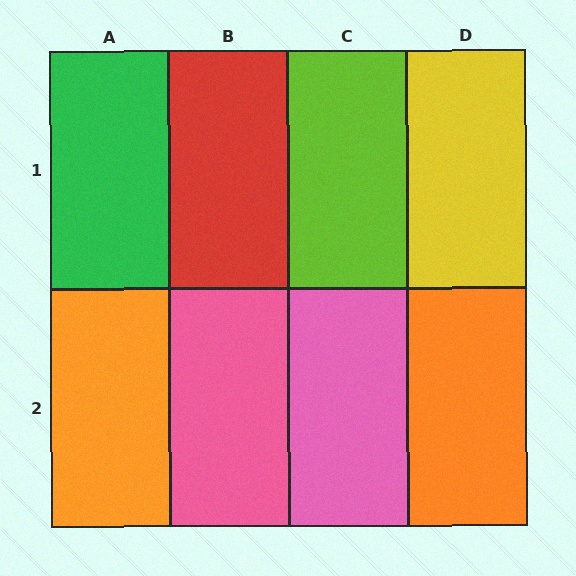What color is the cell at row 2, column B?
Pink.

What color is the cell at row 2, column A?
Orange.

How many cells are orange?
2 cells are orange.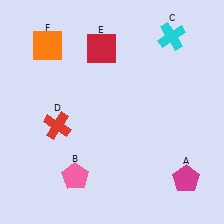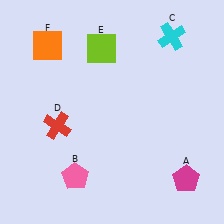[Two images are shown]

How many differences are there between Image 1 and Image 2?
There is 1 difference between the two images.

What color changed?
The square (E) changed from red in Image 1 to lime in Image 2.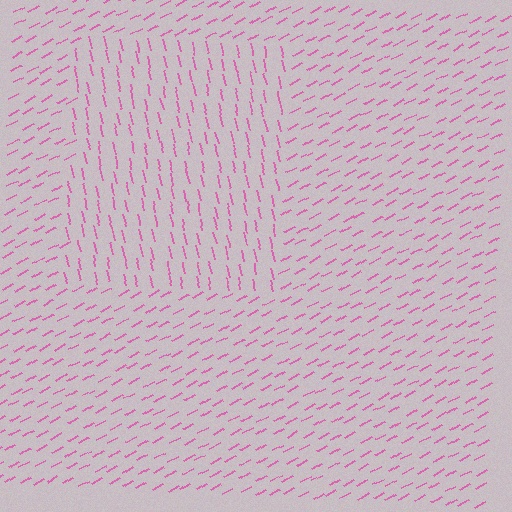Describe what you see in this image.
The image is filled with small pink line segments. A rectangle region in the image has lines oriented differently from the surrounding lines, creating a visible texture boundary.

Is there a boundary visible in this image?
Yes, there is a texture boundary formed by a change in line orientation.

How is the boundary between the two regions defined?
The boundary is defined purely by a change in line orientation (approximately 74 degrees difference). All lines are the same color and thickness.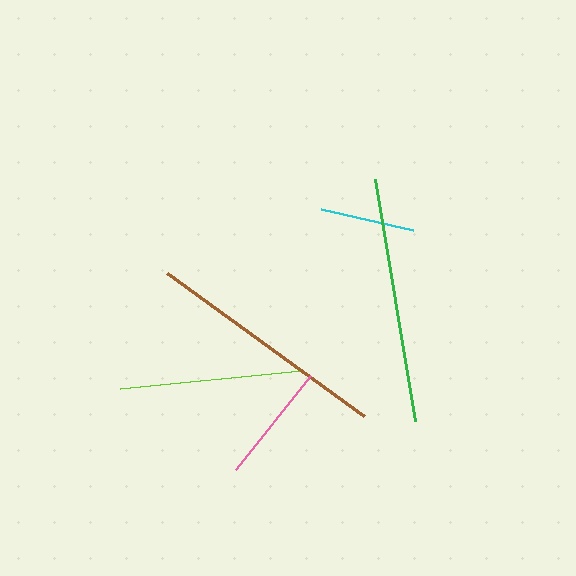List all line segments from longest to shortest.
From longest to shortest: green, brown, lime, pink, cyan.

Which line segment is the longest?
The green line is the longest at approximately 246 pixels.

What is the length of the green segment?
The green segment is approximately 246 pixels long.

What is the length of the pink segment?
The pink segment is approximately 120 pixels long.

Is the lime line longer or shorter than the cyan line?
The lime line is longer than the cyan line.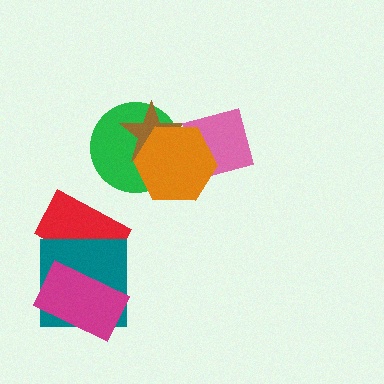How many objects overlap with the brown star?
3 objects overlap with the brown star.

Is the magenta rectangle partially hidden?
No, no other shape covers it.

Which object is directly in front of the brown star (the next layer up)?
The pink square is directly in front of the brown star.